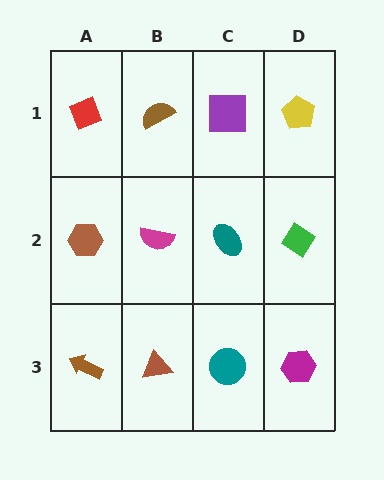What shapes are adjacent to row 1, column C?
A teal ellipse (row 2, column C), a brown semicircle (row 1, column B), a yellow pentagon (row 1, column D).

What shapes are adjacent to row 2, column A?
A red diamond (row 1, column A), a brown arrow (row 3, column A), a magenta semicircle (row 2, column B).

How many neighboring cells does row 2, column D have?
3.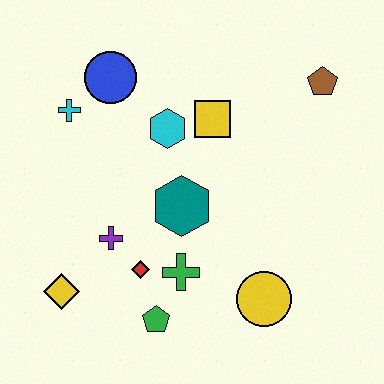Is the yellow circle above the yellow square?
No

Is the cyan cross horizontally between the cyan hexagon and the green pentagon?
No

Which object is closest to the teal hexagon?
The green cross is closest to the teal hexagon.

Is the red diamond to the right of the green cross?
No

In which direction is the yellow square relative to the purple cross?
The yellow square is above the purple cross.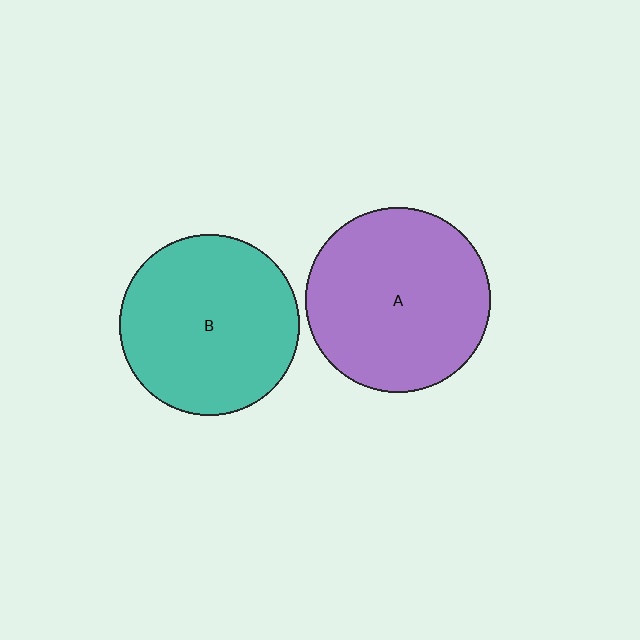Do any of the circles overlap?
No, none of the circles overlap.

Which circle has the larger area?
Circle A (purple).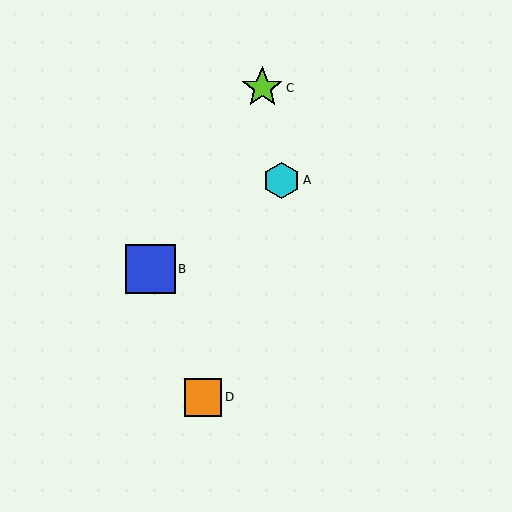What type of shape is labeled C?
Shape C is a lime star.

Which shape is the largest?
The blue square (labeled B) is the largest.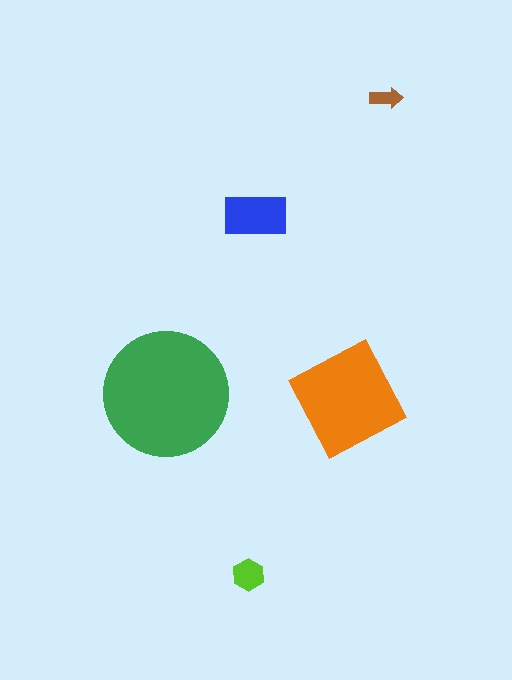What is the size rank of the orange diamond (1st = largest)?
2nd.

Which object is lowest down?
The lime hexagon is bottommost.